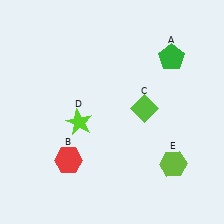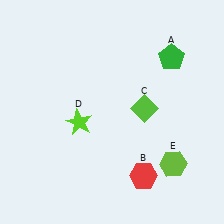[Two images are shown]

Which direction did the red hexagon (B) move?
The red hexagon (B) moved right.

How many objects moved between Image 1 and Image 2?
1 object moved between the two images.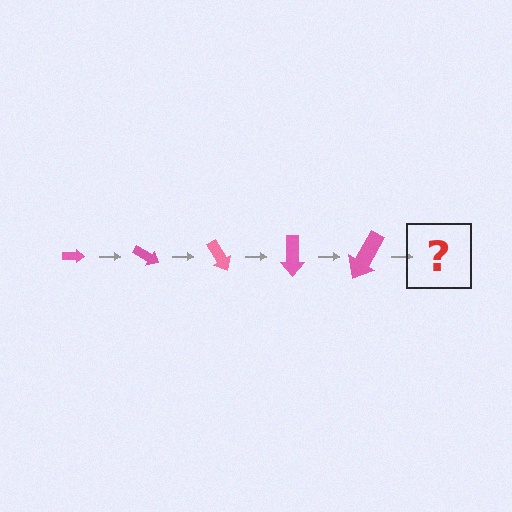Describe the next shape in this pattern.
It should be an arrow, larger than the previous one and rotated 150 degrees from the start.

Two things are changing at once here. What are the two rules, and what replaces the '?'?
The two rules are that the arrow grows larger each step and it rotates 30 degrees each step. The '?' should be an arrow, larger than the previous one and rotated 150 degrees from the start.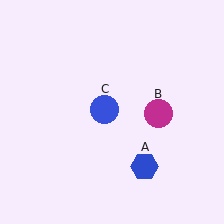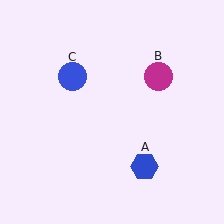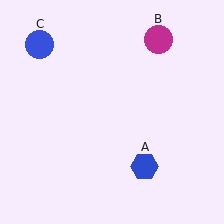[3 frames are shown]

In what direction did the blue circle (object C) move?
The blue circle (object C) moved up and to the left.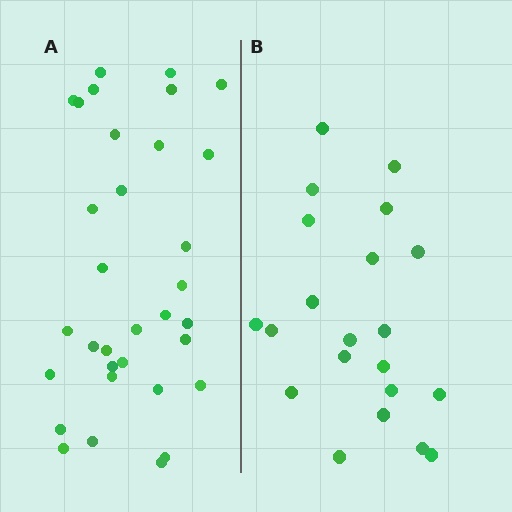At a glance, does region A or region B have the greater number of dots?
Region A (the left region) has more dots.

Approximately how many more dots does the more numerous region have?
Region A has roughly 12 or so more dots than region B.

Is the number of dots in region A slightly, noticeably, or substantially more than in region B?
Region A has substantially more. The ratio is roughly 1.6 to 1.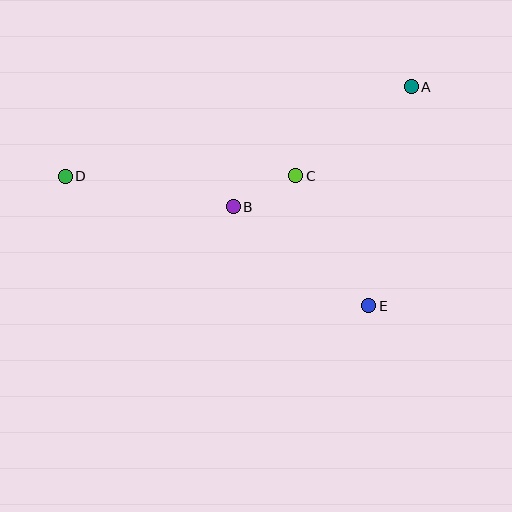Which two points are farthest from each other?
Points A and D are farthest from each other.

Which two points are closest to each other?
Points B and C are closest to each other.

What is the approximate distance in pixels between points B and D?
The distance between B and D is approximately 170 pixels.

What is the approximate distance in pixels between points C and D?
The distance between C and D is approximately 230 pixels.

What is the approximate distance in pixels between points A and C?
The distance between A and C is approximately 146 pixels.